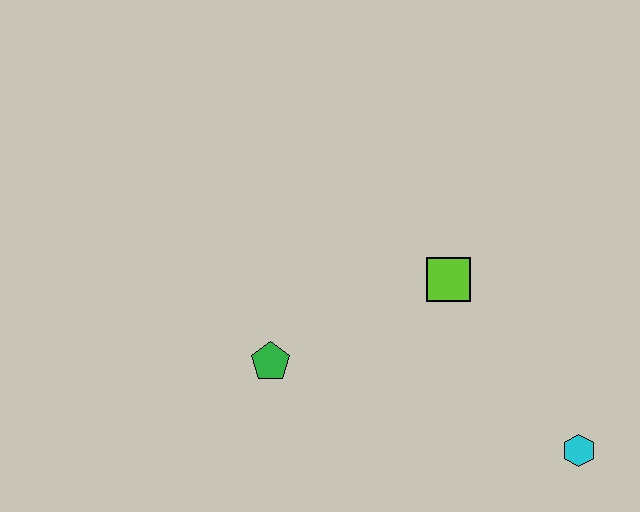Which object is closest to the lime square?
The green pentagon is closest to the lime square.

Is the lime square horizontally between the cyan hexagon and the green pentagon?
Yes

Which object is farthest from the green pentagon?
The cyan hexagon is farthest from the green pentagon.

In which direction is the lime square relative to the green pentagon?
The lime square is to the right of the green pentagon.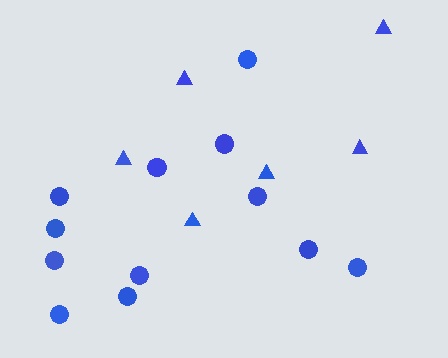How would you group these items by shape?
There are 2 groups: one group of circles (12) and one group of triangles (6).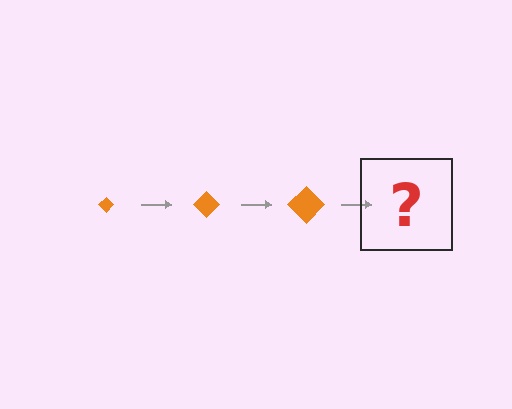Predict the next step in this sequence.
The next step is an orange diamond, larger than the previous one.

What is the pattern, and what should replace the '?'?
The pattern is that the diamond gets progressively larger each step. The '?' should be an orange diamond, larger than the previous one.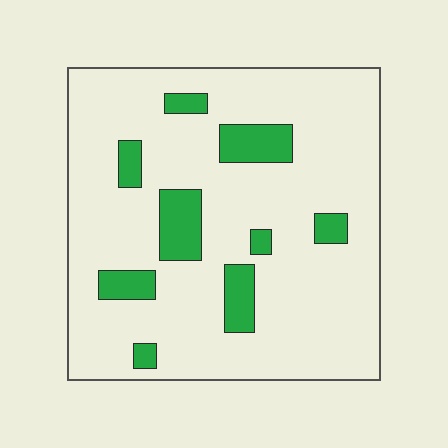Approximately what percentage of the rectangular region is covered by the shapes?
Approximately 15%.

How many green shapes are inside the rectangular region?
9.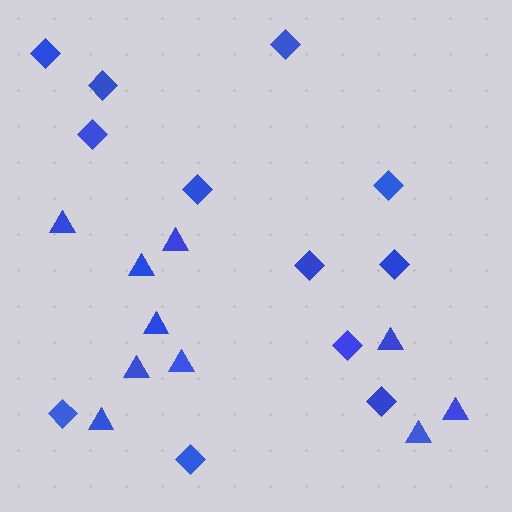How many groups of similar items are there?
There are 2 groups: one group of triangles (10) and one group of diamonds (12).